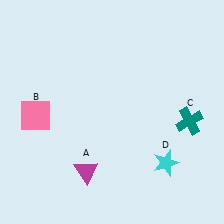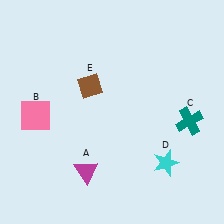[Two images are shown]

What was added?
A brown diamond (E) was added in Image 2.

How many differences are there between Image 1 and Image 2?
There is 1 difference between the two images.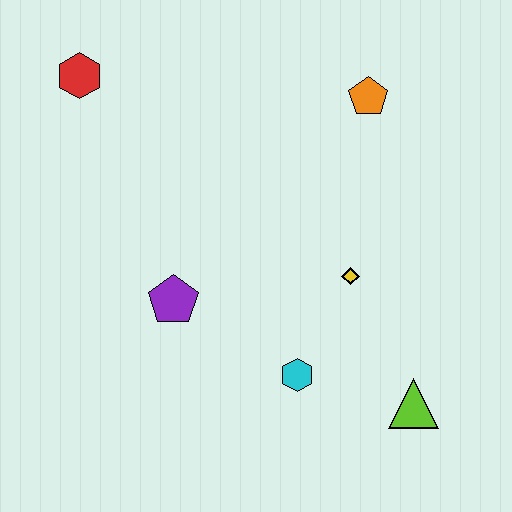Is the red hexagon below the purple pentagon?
No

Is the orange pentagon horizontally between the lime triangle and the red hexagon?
Yes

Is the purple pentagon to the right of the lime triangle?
No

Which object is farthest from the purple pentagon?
The orange pentagon is farthest from the purple pentagon.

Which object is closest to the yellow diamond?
The cyan hexagon is closest to the yellow diamond.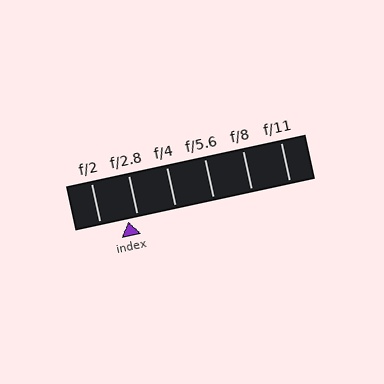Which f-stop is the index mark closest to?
The index mark is closest to f/2.8.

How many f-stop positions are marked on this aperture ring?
There are 6 f-stop positions marked.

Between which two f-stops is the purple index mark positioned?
The index mark is between f/2 and f/2.8.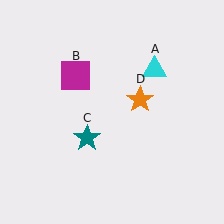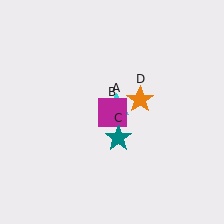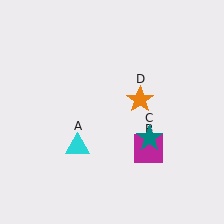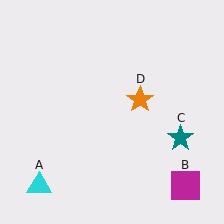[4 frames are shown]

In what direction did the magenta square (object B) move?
The magenta square (object B) moved down and to the right.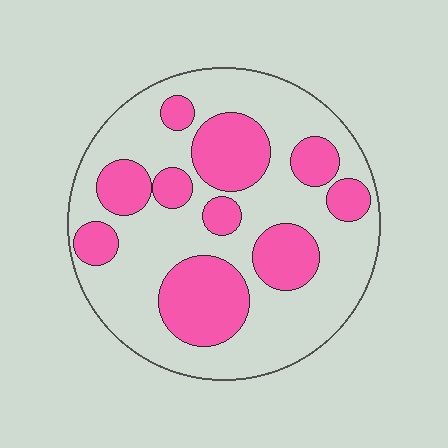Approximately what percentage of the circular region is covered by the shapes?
Approximately 35%.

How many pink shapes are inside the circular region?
10.